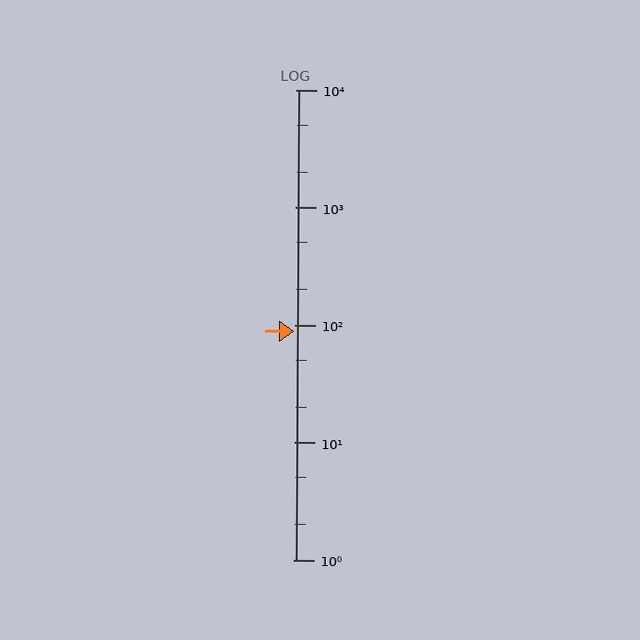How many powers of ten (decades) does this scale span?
The scale spans 4 decades, from 1 to 10000.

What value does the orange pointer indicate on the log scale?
The pointer indicates approximately 88.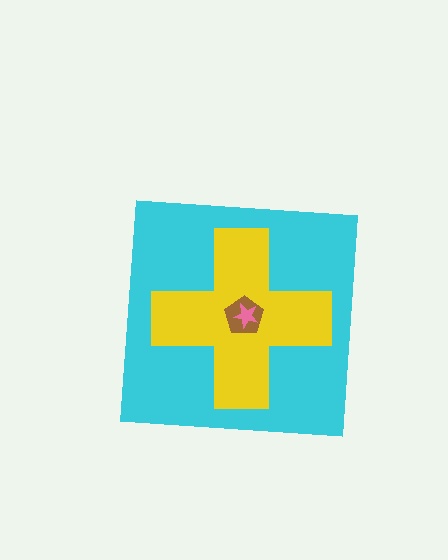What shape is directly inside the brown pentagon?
The pink star.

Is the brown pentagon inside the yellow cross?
Yes.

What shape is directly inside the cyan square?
The yellow cross.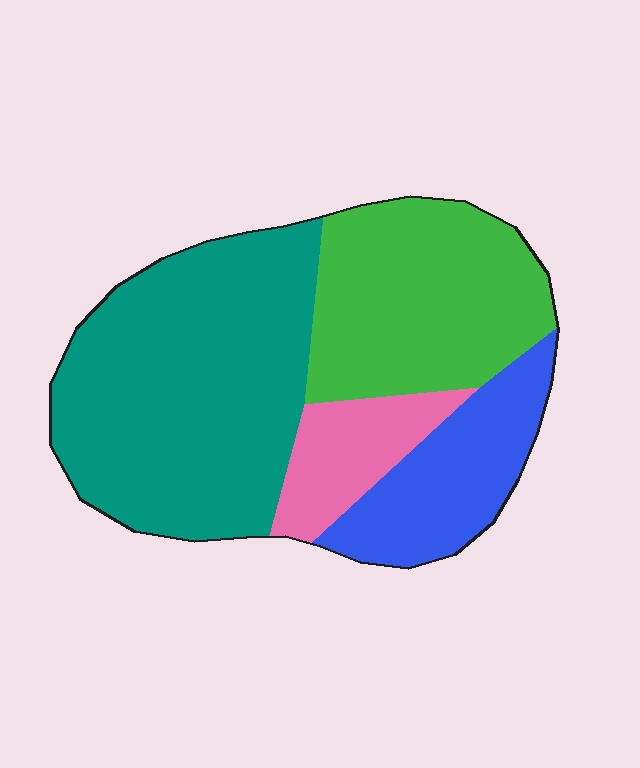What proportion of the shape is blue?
Blue covers around 15% of the shape.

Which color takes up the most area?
Teal, at roughly 45%.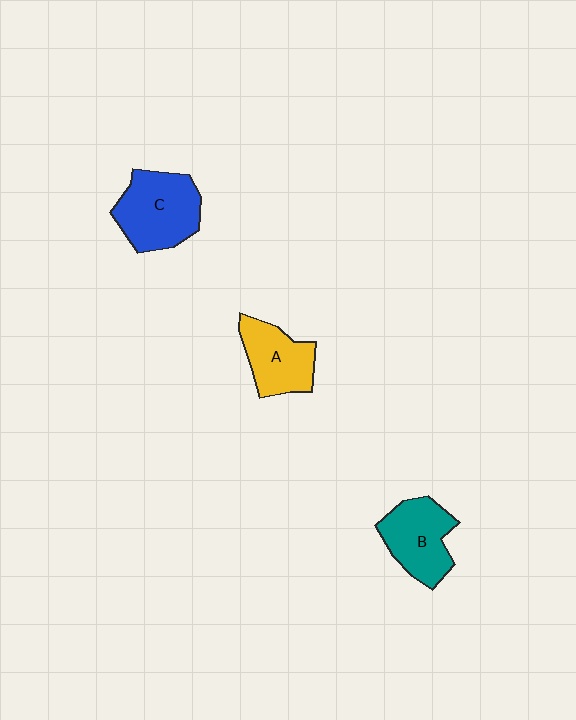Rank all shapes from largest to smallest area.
From largest to smallest: C (blue), B (teal), A (yellow).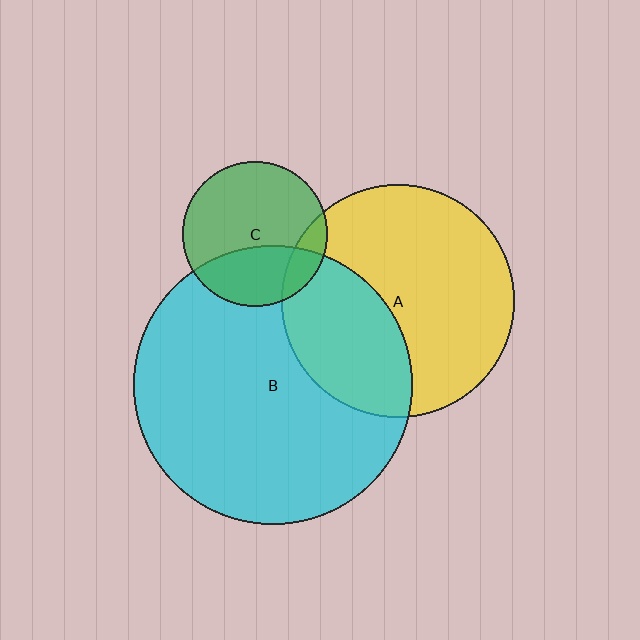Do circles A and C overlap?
Yes.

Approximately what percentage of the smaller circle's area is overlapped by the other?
Approximately 15%.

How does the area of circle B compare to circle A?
Approximately 1.4 times.